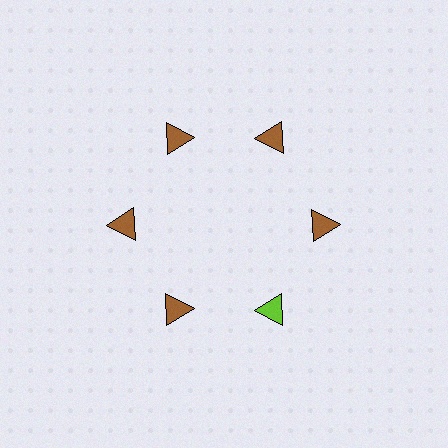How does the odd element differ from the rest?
It has a different color: lime instead of brown.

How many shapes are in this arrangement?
There are 6 shapes arranged in a ring pattern.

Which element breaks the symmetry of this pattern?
The lime triangle at roughly the 5 o'clock position breaks the symmetry. All other shapes are brown triangles.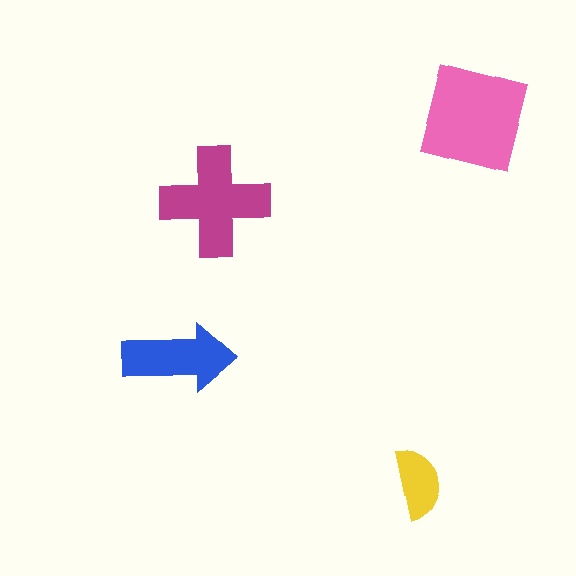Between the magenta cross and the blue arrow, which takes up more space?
The magenta cross.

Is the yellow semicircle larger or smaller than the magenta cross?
Smaller.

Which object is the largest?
The pink square.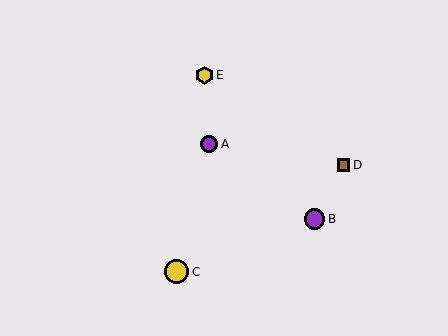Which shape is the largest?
The yellow circle (labeled C) is the largest.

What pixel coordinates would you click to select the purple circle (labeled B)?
Click at (315, 219) to select the purple circle B.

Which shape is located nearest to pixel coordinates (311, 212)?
The purple circle (labeled B) at (315, 219) is nearest to that location.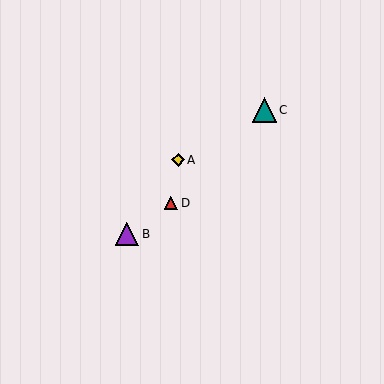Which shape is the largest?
The teal triangle (labeled C) is the largest.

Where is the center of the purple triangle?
The center of the purple triangle is at (127, 234).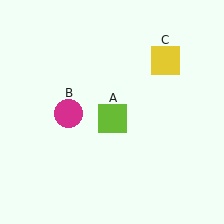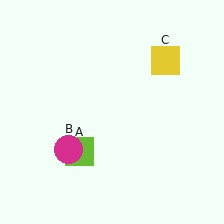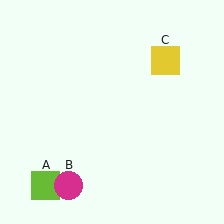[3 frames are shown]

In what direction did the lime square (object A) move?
The lime square (object A) moved down and to the left.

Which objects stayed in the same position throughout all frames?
Yellow square (object C) remained stationary.